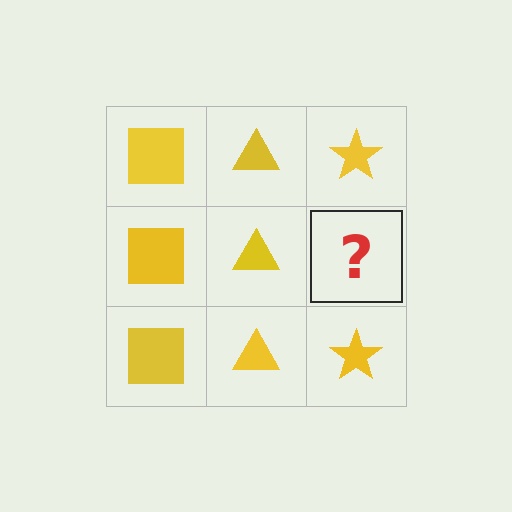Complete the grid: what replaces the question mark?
The question mark should be replaced with a yellow star.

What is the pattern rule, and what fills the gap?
The rule is that each column has a consistent shape. The gap should be filled with a yellow star.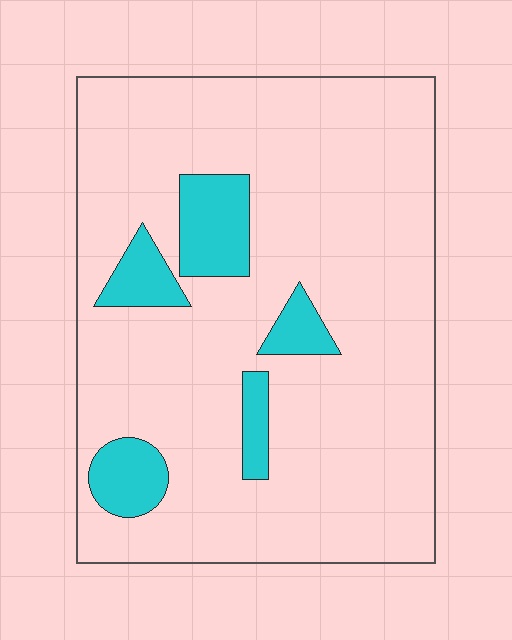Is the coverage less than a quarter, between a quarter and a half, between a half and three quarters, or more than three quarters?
Less than a quarter.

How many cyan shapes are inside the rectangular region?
5.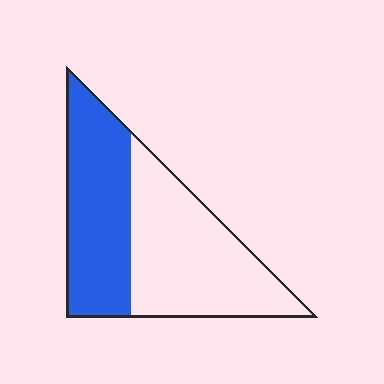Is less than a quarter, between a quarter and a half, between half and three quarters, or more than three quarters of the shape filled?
Between a quarter and a half.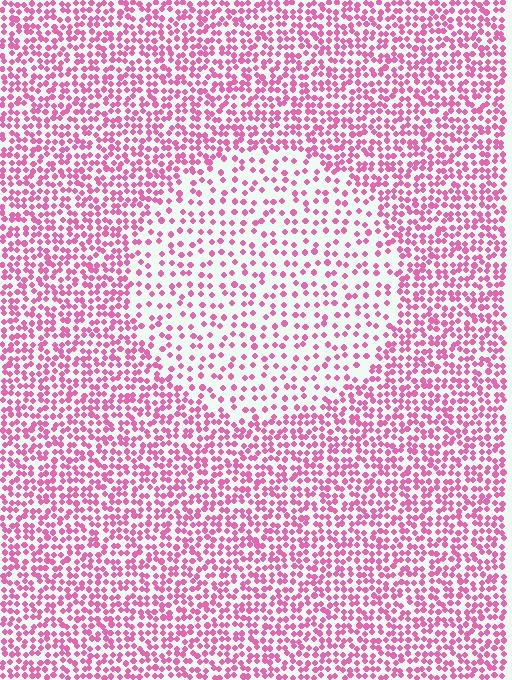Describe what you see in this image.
The image contains small pink elements arranged at two different densities. A circle-shaped region is visible where the elements are less densely packed than the surrounding area.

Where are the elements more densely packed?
The elements are more densely packed outside the circle boundary.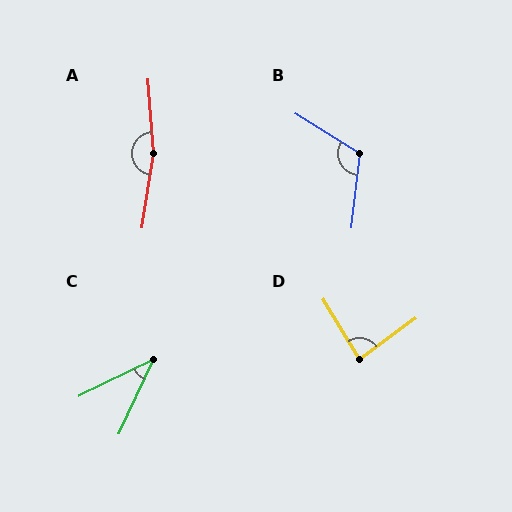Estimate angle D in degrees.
Approximately 85 degrees.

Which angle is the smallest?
C, at approximately 39 degrees.